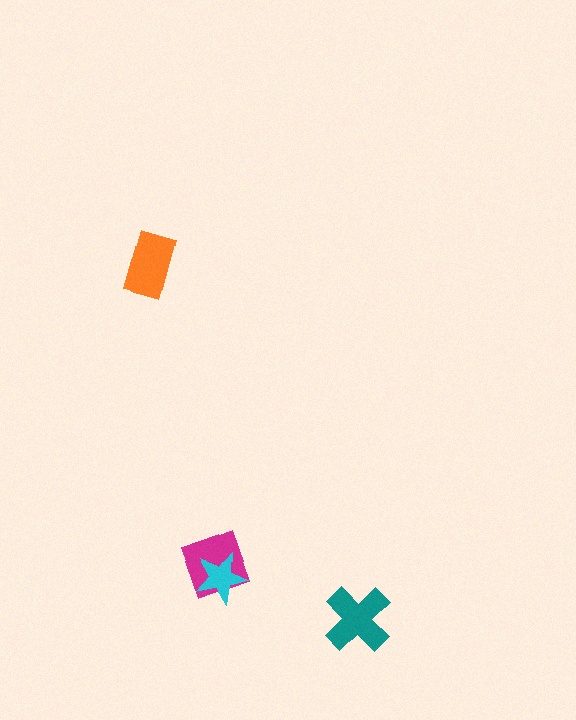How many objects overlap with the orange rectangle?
0 objects overlap with the orange rectangle.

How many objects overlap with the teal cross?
0 objects overlap with the teal cross.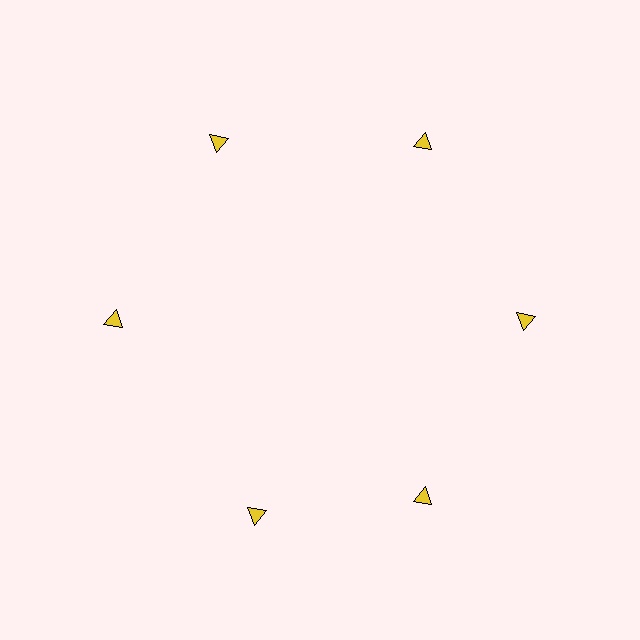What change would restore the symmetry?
The symmetry would be restored by rotating it back into even spacing with its neighbors so that all 6 triangles sit at equal angles and equal distance from the center.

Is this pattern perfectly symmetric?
No. The 6 yellow triangles are arranged in a ring, but one element near the 7 o'clock position is rotated out of alignment along the ring, breaking the 6-fold rotational symmetry.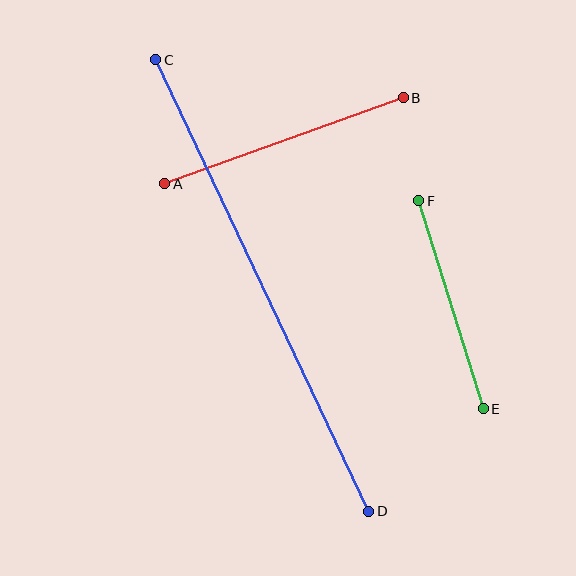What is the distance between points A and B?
The distance is approximately 253 pixels.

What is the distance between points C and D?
The distance is approximately 499 pixels.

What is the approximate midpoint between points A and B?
The midpoint is at approximately (284, 141) pixels.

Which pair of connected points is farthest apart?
Points C and D are farthest apart.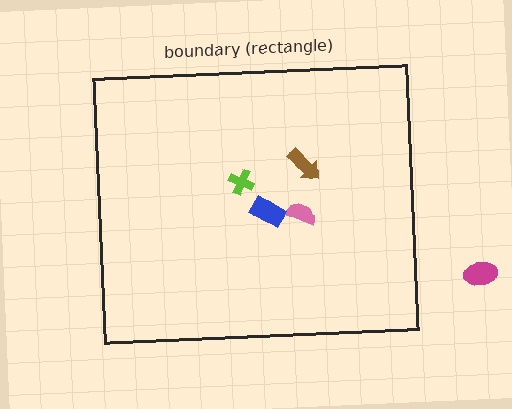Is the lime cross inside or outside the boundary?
Inside.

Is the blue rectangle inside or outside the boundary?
Inside.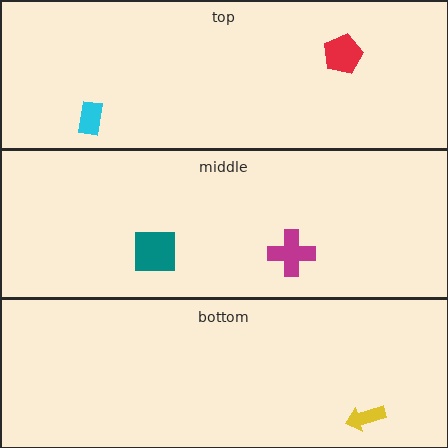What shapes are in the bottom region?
The yellow arrow.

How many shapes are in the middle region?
2.